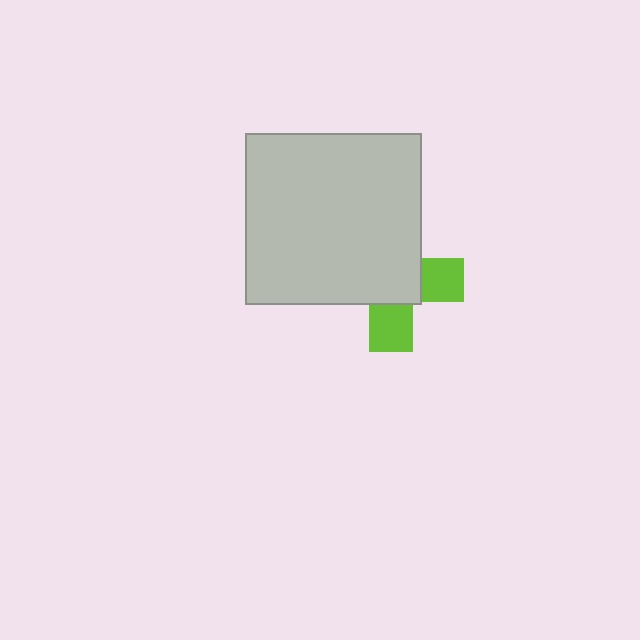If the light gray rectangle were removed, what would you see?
You would see the complete lime cross.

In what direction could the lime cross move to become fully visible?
The lime cross could move toward the lower-right. That would shift it out from behind the light gray rectangle entirely.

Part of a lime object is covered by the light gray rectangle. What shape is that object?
It is a cross.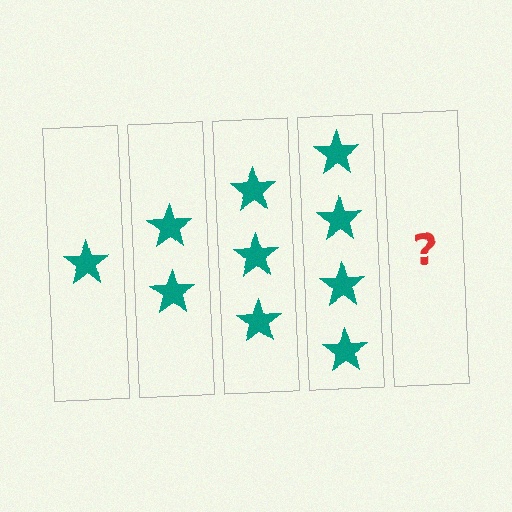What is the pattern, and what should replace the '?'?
The pattern is that each step adds one more star. The '?' should be 5 stars.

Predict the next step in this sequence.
The next step is 5 stars.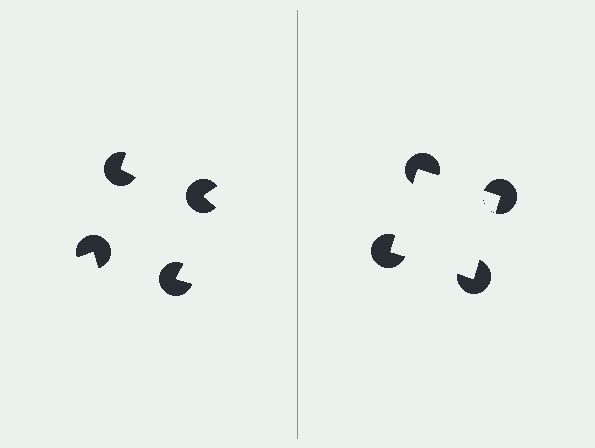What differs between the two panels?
The pac-man discs are positioned identically on both sides; only the wedge orientations differ. On the right they align to a square; on the left they are misaligned.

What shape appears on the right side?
An illusory square.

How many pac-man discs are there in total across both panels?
8 — 4 on each side.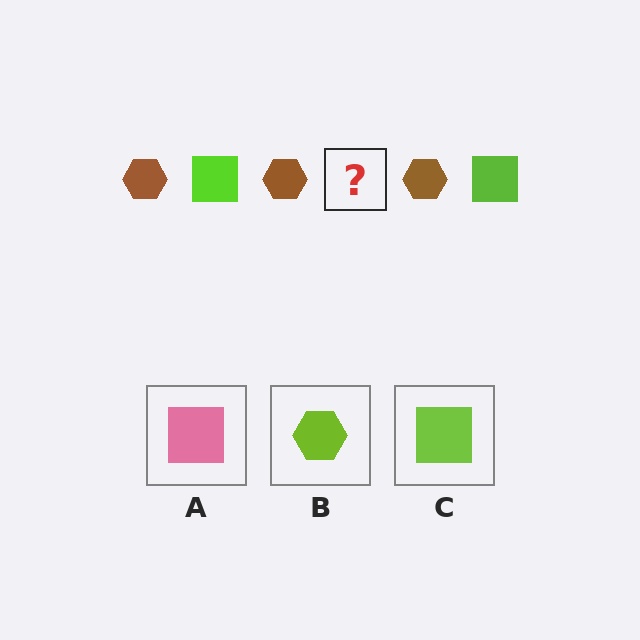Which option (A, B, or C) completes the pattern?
C.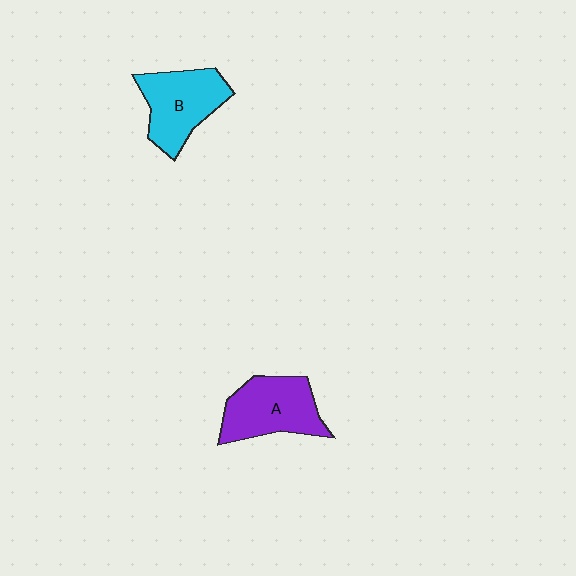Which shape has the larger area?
Shape A (purple).